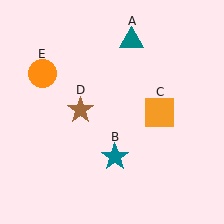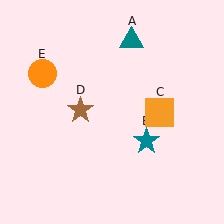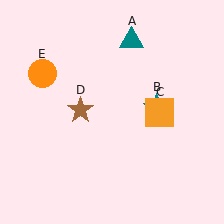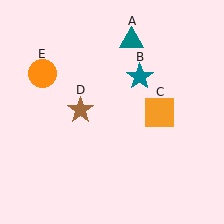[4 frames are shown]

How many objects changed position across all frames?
1 object changed position: teal star (object B).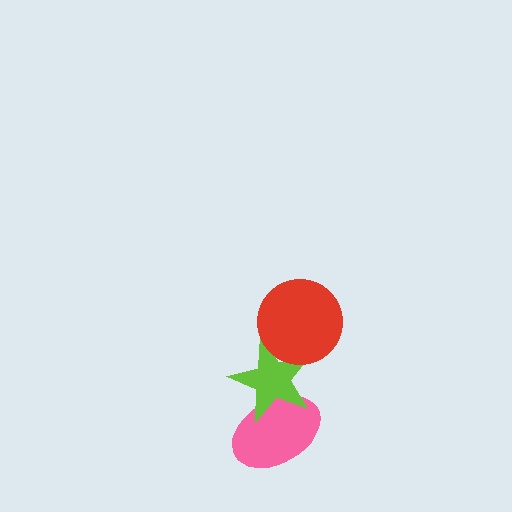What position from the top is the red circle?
The red circle is 1st from the top.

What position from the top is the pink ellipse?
The pink ellipse is 3rd from the top.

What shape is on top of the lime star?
The red circle is on top of the lime star.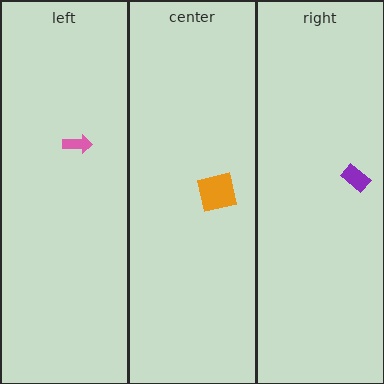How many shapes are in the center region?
1.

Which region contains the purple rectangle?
The right region.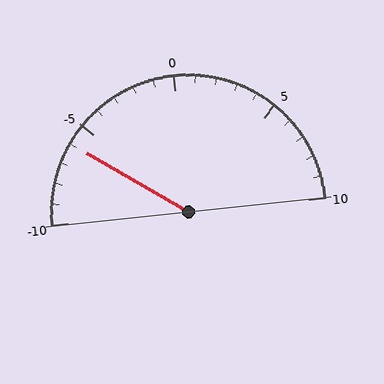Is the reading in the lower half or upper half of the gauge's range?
The reading is in the lower half of the range (-10 to 10).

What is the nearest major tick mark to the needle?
The nearest major tick mark is -5.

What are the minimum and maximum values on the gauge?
The gauge ranges from -10 to 10.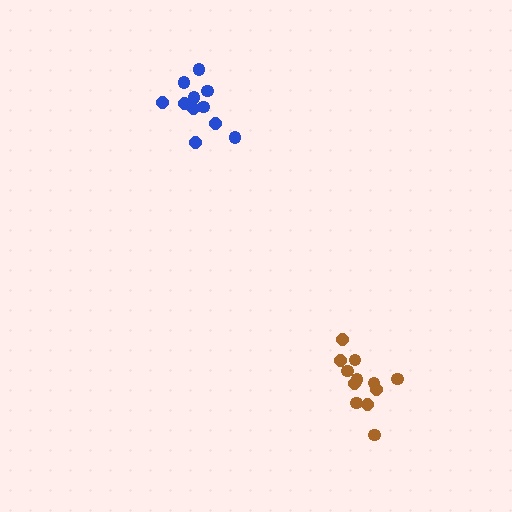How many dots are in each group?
Group 1: 11 dots, Group 2: 12 dots (23 total).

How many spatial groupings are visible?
There are 2 spatial groupings.